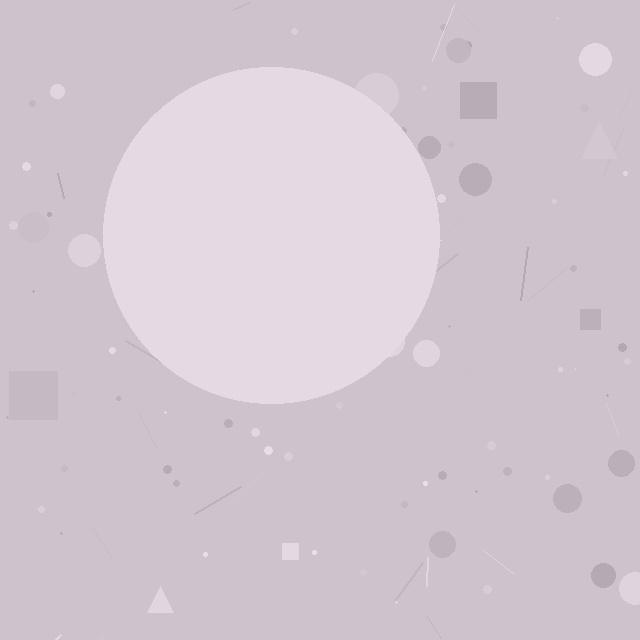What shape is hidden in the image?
A circle is hidden in the image.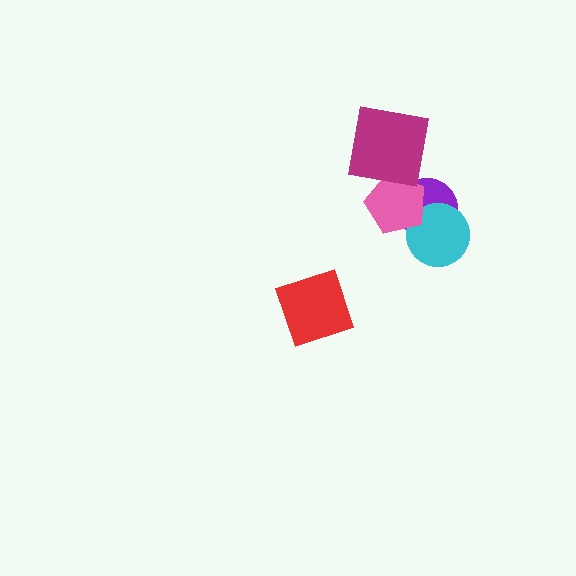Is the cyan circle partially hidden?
Yes, it is partially covered by another shape.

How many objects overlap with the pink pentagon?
3 objects overlap with the pink pentagon.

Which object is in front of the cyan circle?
The pink pentagon is in front of the cyan circle.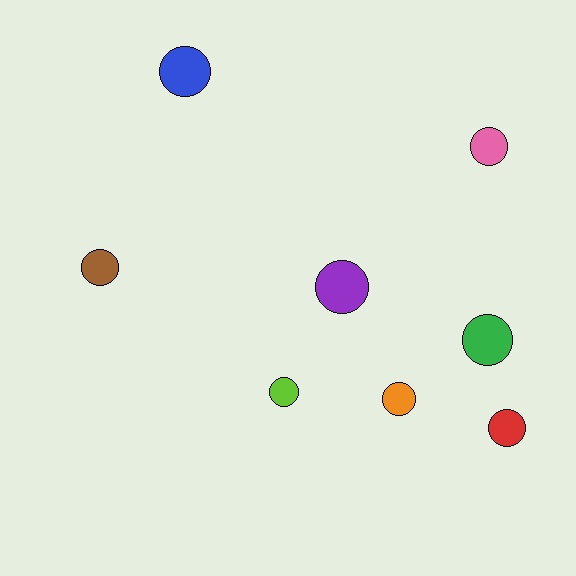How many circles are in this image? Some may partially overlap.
There are 8 circles.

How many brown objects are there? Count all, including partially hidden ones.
There is 1 brown object.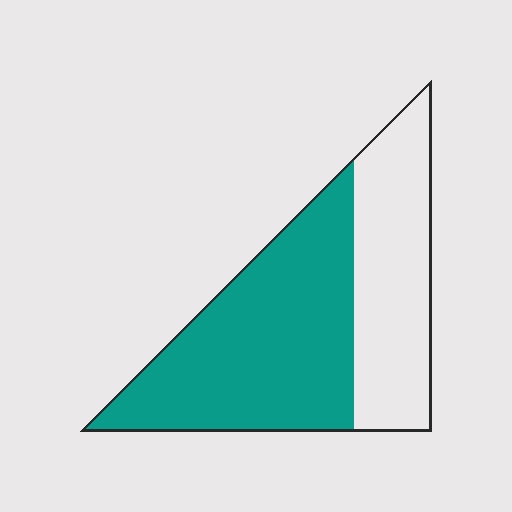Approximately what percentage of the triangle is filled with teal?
Approximately 60%.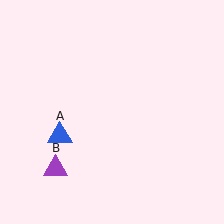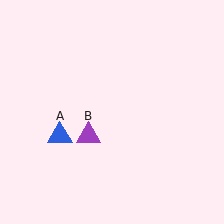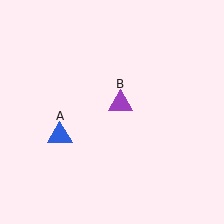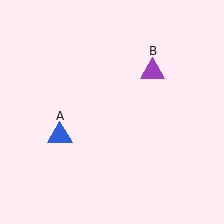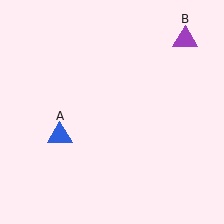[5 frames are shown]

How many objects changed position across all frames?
1 object changed position: purple triangle (object B).